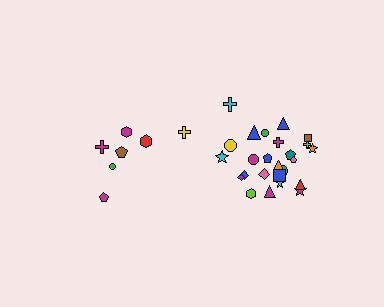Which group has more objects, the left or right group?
The right group.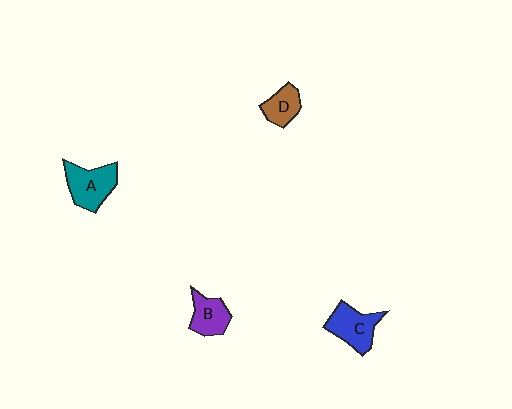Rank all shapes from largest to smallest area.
From largest to smallest: A (teal), C (blue), B (purple), D (brown).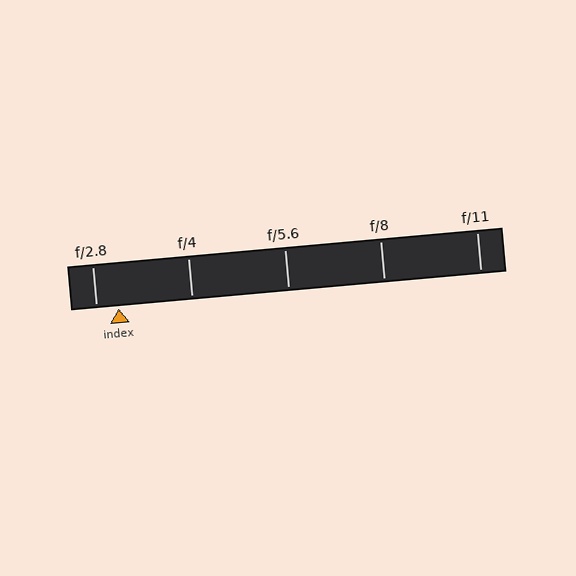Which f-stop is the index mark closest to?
The index mark is closest to f/2.8.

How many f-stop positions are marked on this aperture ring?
There are 5 f-stop positions marked.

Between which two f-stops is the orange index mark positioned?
The index mark is between f/2.8 and f/4.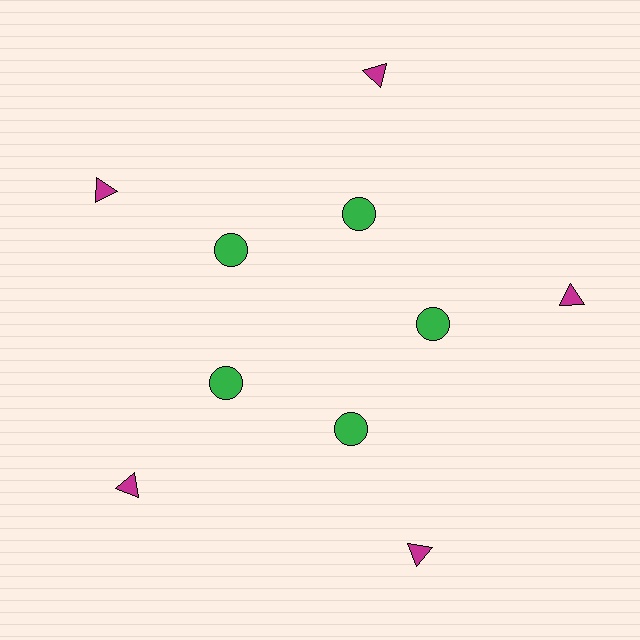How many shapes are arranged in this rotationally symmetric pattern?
There are 10 shapes, arranged in 5 groups of 2.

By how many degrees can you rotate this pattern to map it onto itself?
The pattern maps onto itself every 72 degrees of rotation.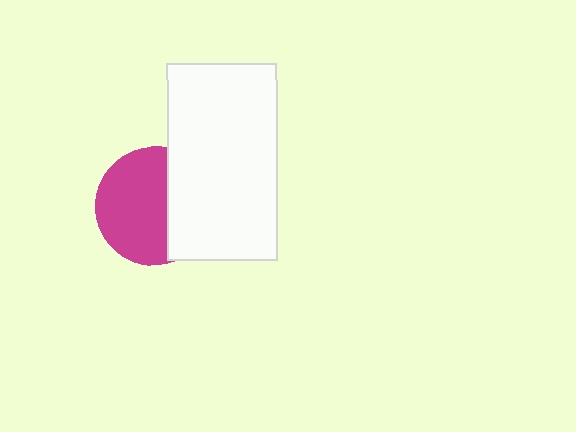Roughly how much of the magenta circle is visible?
About half of it is visible (roughly 64%).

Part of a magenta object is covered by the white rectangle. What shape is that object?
It is a circle.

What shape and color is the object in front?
The object in front is a white rectangle.